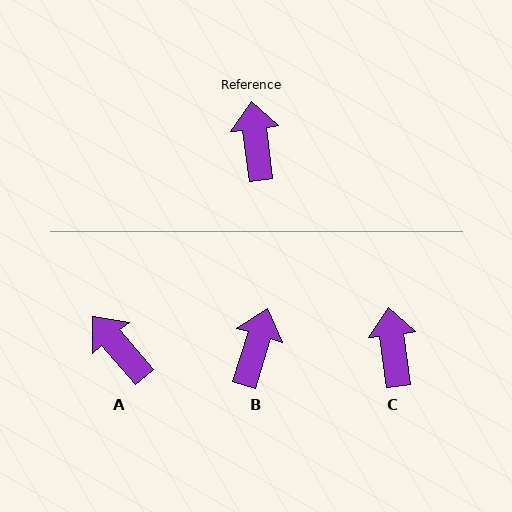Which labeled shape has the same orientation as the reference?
C.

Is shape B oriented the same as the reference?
No, it is off by about 24 degrees.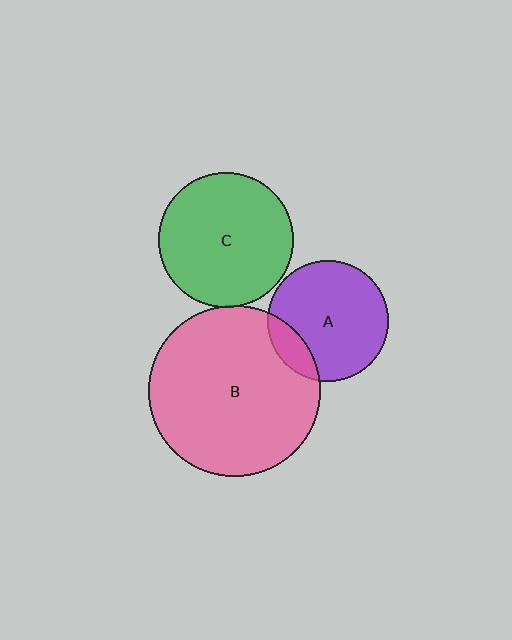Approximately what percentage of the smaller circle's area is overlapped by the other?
Approximately 5%.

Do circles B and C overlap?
Yes.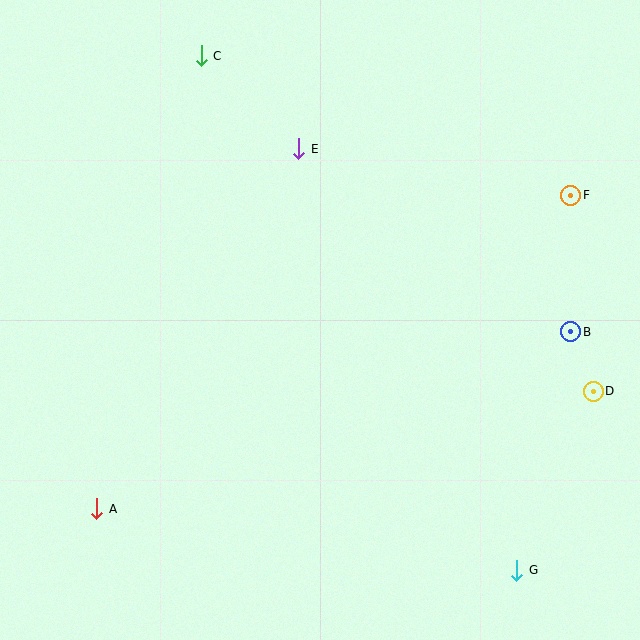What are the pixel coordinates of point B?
Point B is at (571, 332).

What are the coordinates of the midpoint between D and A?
The midpoint between D and A is at (345, 450).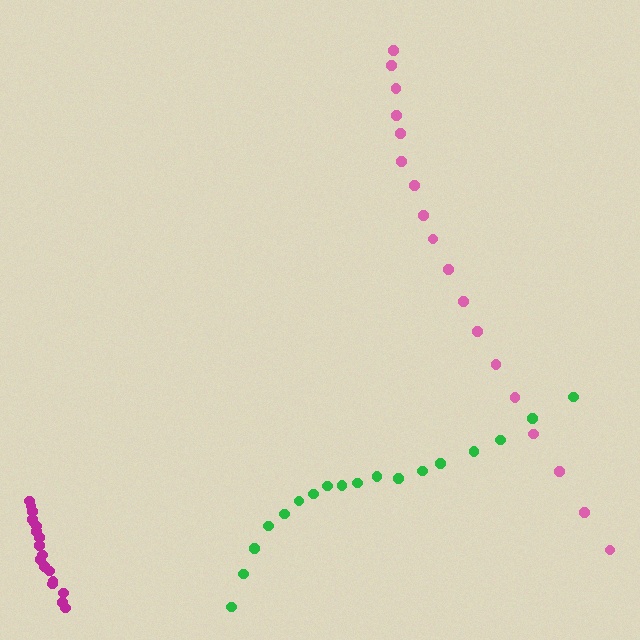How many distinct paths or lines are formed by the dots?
There are 3 distinct paths.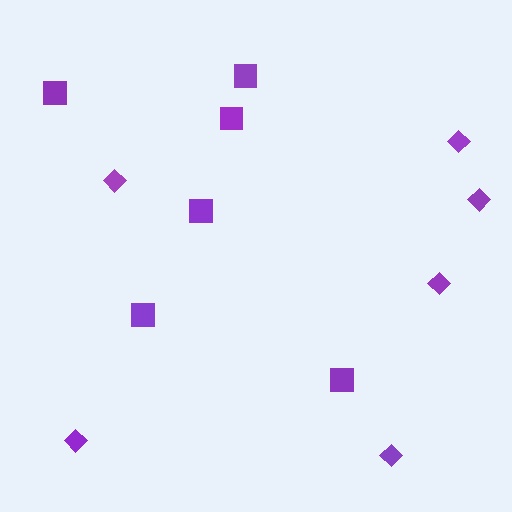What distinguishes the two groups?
There are 2 groups: one group of diamonds (6) and one group of squares (6).